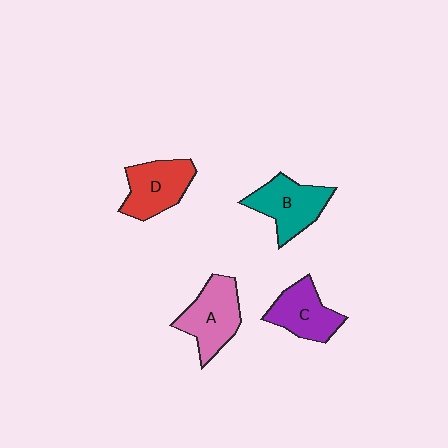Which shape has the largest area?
Shape A (pink).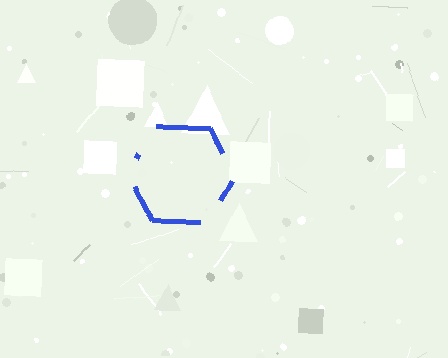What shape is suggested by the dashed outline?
The dashed outline suggests a hexagon.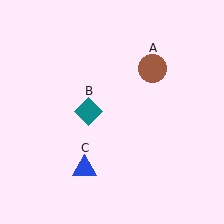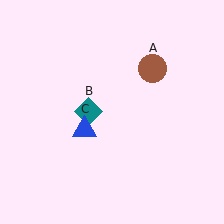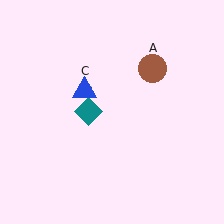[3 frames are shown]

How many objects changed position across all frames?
1 object changed position: blue triangle (object C).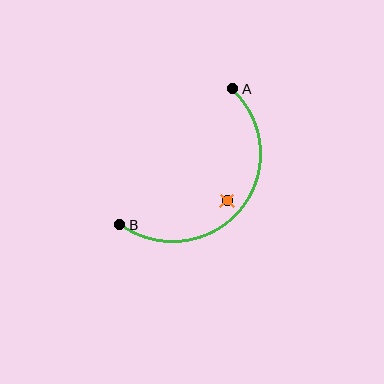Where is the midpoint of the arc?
The arc midpoint is the point on the curve farthest from the straight line joining A and B. It sits below and to the right of that line.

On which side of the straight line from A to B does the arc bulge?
The arc bulges below and to the right of the straight line connecting A and B.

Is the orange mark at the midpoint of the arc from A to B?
No — the orange mark does not lie on the arc at all. It sits slightly inside the curve.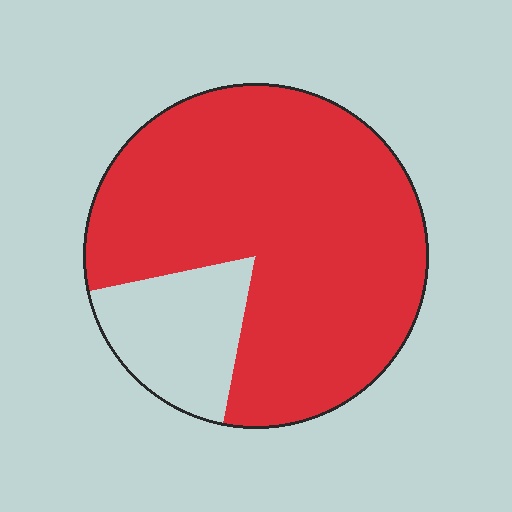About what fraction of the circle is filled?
About four fifths (4/5).